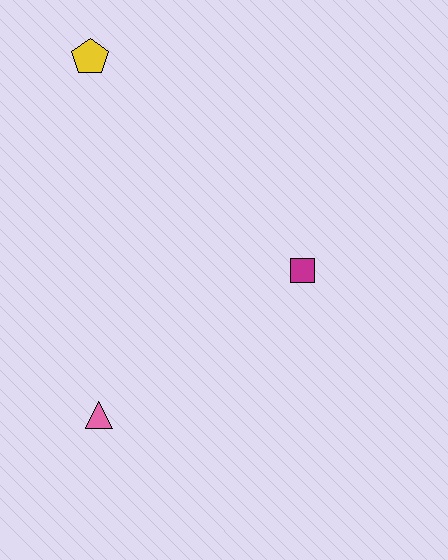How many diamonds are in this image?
There are no diamonds.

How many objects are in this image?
There are 3 objects.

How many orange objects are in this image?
There are no orange objects.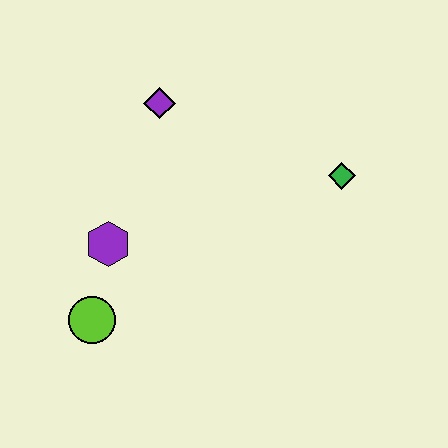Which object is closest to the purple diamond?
The purple hexagon is closest to the purple diamond.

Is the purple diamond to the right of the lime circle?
Yes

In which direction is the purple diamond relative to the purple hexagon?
The purple diamond is above the purple hexagon.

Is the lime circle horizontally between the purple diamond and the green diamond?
No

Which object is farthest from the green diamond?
The lime circle is farthest from the green diamond.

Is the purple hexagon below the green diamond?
Yes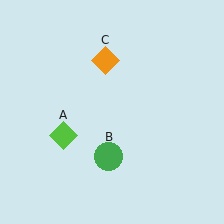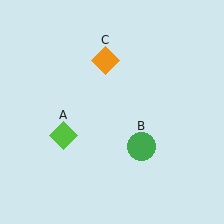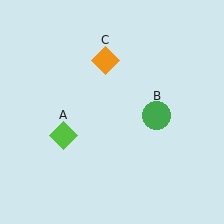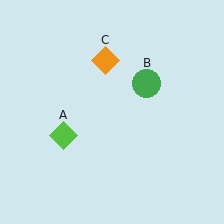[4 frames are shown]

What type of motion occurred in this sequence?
The green circle (object B) rotated counterclockwise around the center of the scene.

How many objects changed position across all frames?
1 object changed position: green circle (object B).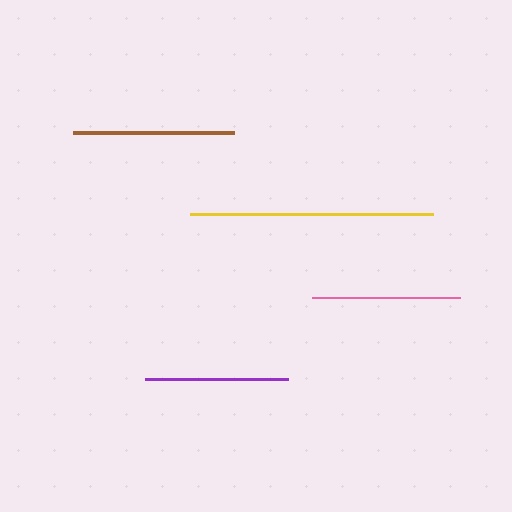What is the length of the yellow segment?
The yellow segment is approximately 243 pixels long.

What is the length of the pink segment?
The pink segment is approximately 148 pixels long.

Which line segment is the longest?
The yellow line is the longest at approximately 243 pixels.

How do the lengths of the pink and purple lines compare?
The pink and purple lines are approximately the same length.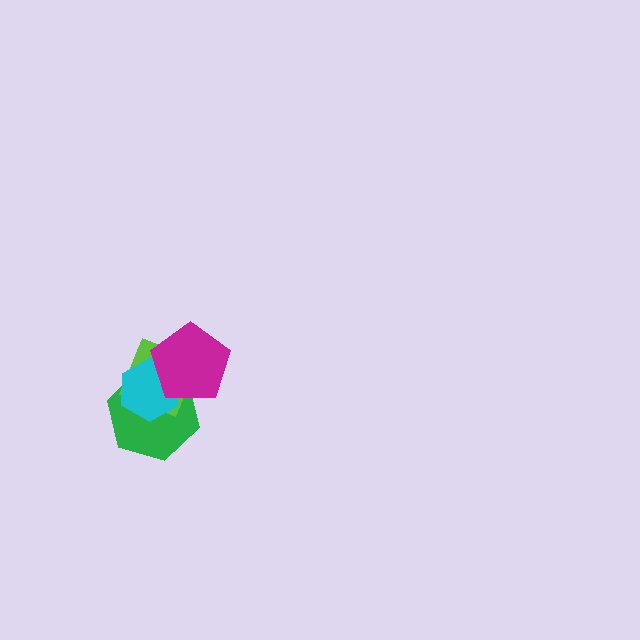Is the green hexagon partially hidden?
Yes, it is partially covered by another shape.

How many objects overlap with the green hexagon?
3 objects overlap with the green hexagon.